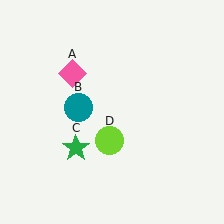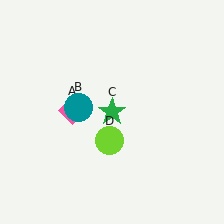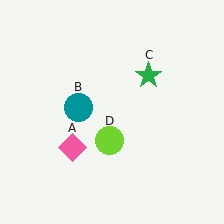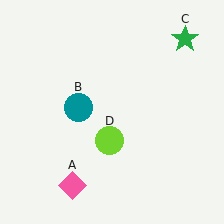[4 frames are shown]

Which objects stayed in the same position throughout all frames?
Teal circle (object B) and lime circle (object D) remained stationary.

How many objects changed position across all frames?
2 objects changed position: pink diamond (object A), green star (object C).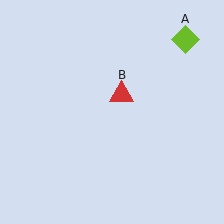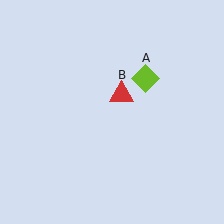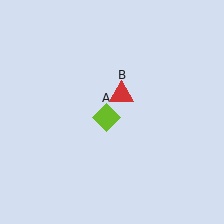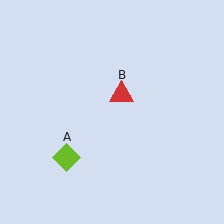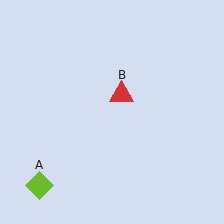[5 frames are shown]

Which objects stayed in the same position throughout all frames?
Red triangle (object B) remained stationary.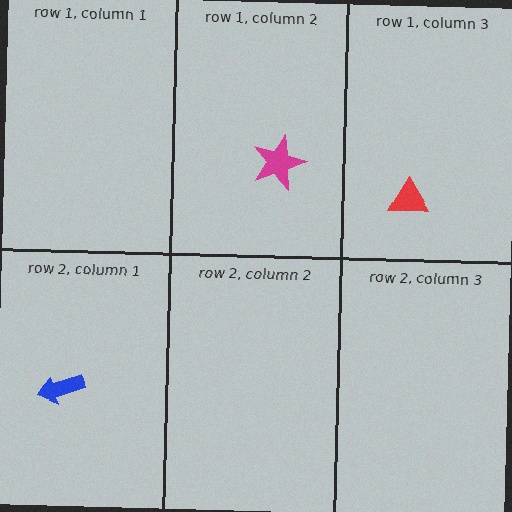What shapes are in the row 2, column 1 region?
The blue arrow.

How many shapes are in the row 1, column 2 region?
1.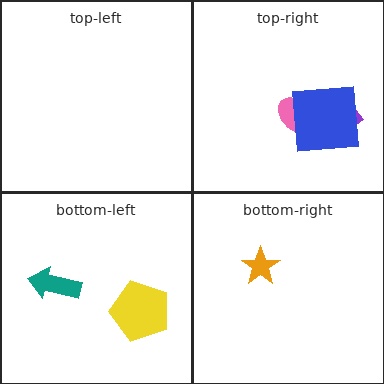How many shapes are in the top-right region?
3.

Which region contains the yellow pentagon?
The bottom-left region.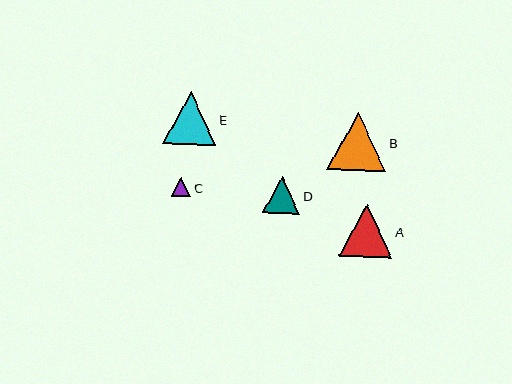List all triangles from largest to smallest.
From largest to smallest: B, A, E, D, C.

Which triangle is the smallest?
Triangle C is the smallest with a size of approximately 20 pixels.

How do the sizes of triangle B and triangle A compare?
Triangle B and triangle A are approximately the same size.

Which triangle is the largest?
Triangle B is the largest with a size of approximately 58 pixels.